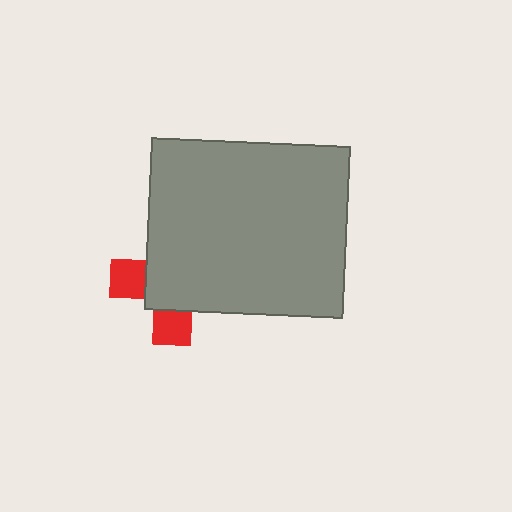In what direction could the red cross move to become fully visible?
The red cross could move toward the lower-left. That would shift it out from behind the gray rectangle entirely.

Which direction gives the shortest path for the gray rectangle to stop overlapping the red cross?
Moving toward the upper-right gives the shortest separation.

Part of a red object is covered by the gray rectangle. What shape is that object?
It is a cross.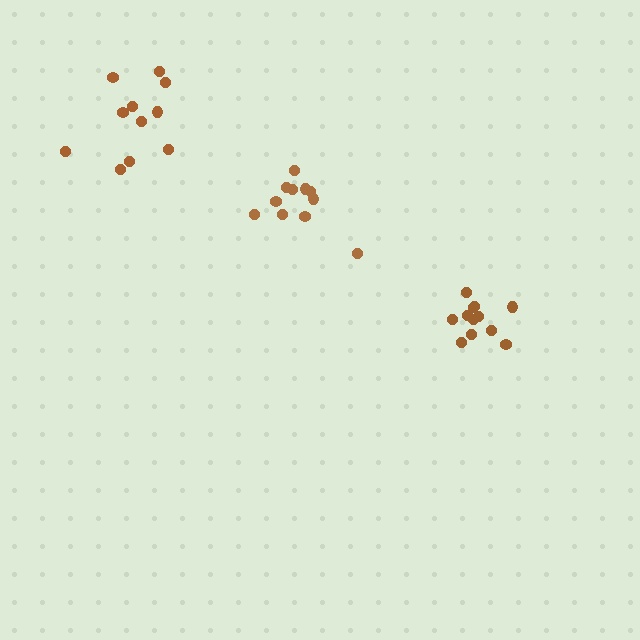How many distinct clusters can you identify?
There are 3 distinct clusters.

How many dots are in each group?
Group 1: 12 dots, Group 2: 11 dots, Group 3: 11 dots (34 total).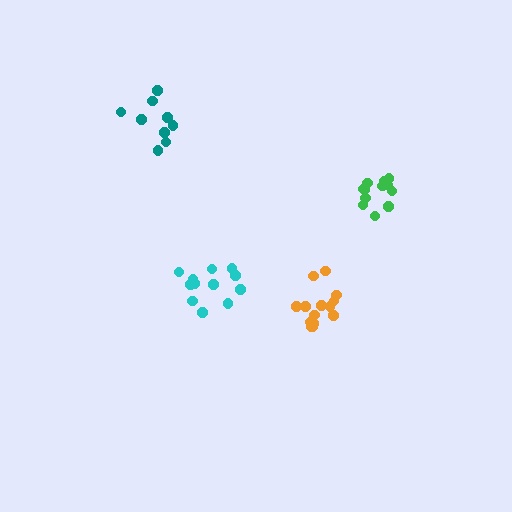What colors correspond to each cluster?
The clusters are colored: orange, cyan, green, teal.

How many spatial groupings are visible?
There are 4 spatial groupings.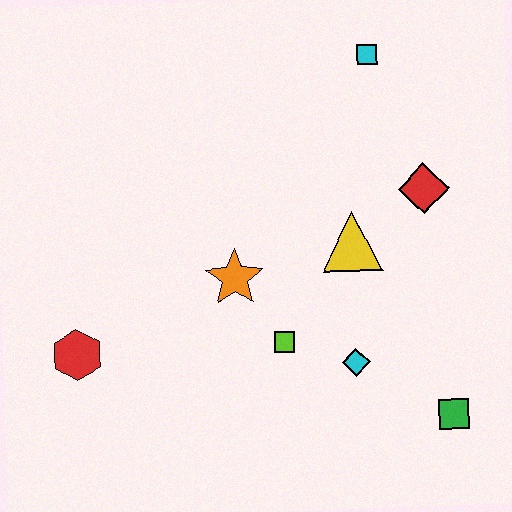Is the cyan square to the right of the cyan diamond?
Yes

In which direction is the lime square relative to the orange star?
The lime square is below the orange star.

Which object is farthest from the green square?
The red hexagon is farthest from the green square.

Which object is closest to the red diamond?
The yellow triangle is closest to the red diamond.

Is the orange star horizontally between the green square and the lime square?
No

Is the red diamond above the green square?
Yes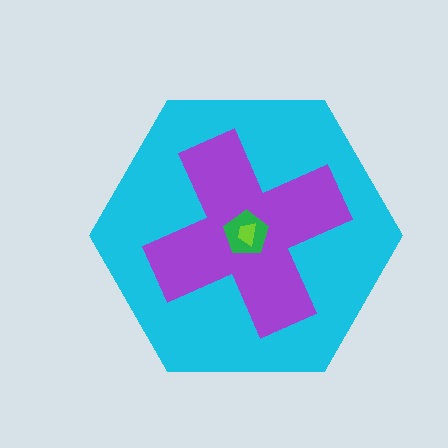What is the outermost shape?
The cyan hexagon.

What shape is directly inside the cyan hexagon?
The purple cross.